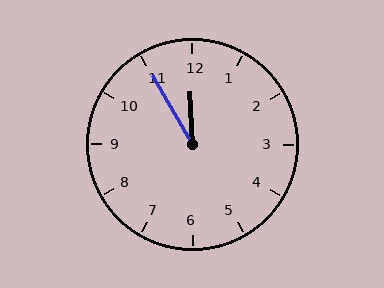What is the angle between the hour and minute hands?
Approximately 28 degrees.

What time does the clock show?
11:55.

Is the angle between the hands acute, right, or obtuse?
It is acute.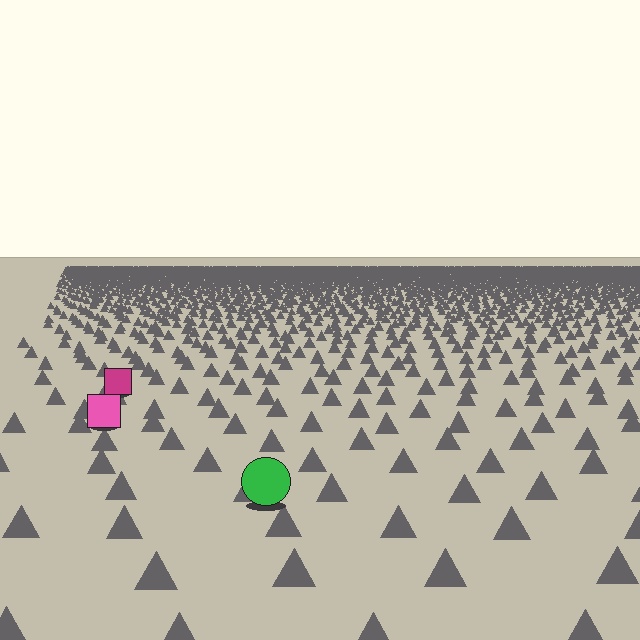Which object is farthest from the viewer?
The magenta square is farthest from the viewer. It appears smaller and the ground texture around it is denser.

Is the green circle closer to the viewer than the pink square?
Yes. The green circle is closer — you can tell from the texture gradient: the ground texture is coarser near it.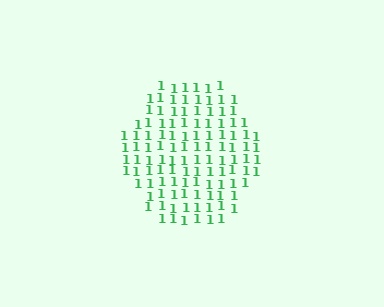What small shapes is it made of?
It is made of small digit 1's.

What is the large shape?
The large shape is a hexagon.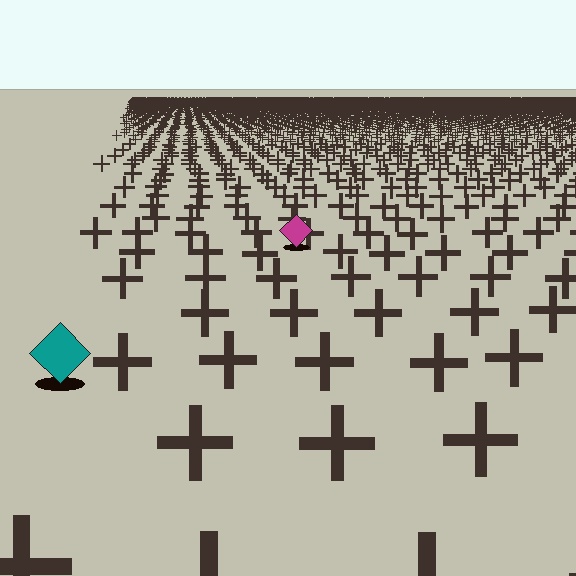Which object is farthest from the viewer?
The magenta diamond is farthest from the viewer. It appears smaller and the ground texture around it is denser.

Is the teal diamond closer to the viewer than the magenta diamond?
Yes. The teal diamond is closer — you can tell from the texture gradient: the ground texture is coarser near it.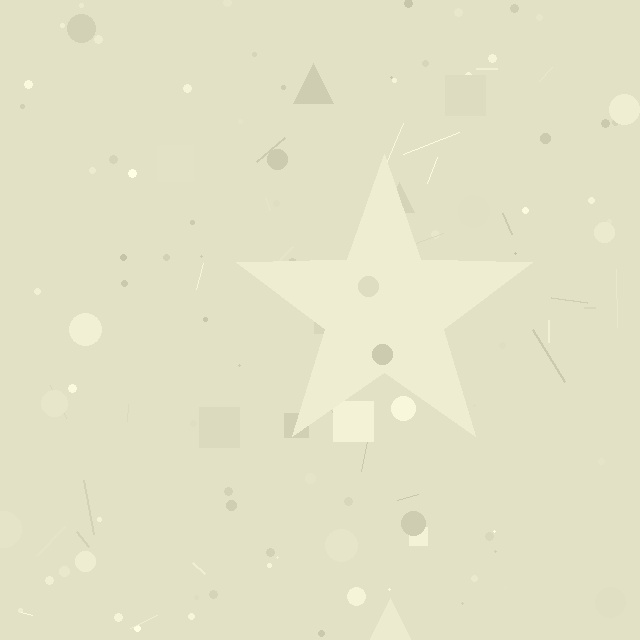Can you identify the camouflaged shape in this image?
The camouflaged shape is a star.